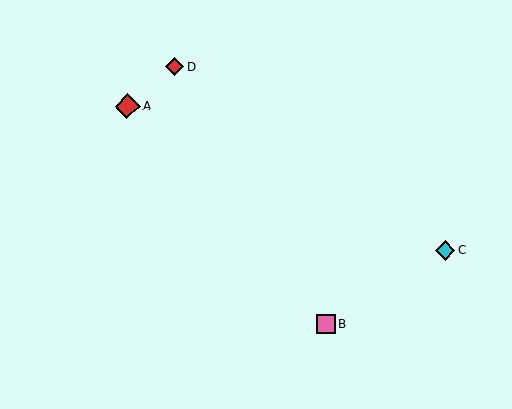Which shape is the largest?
The red diamond (labeled A) is the largest.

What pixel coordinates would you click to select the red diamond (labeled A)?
Click at (127, 106) to select the red diamond A.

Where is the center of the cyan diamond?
The center of the cyan diamond is at (445, 250).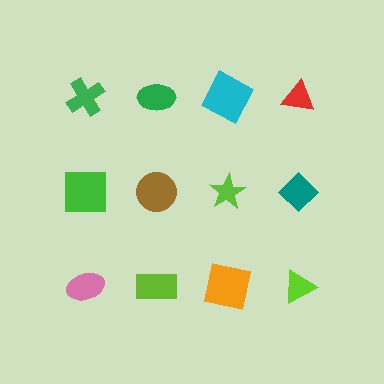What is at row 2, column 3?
A lime star.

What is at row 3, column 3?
An orange square.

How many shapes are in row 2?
4 shapes.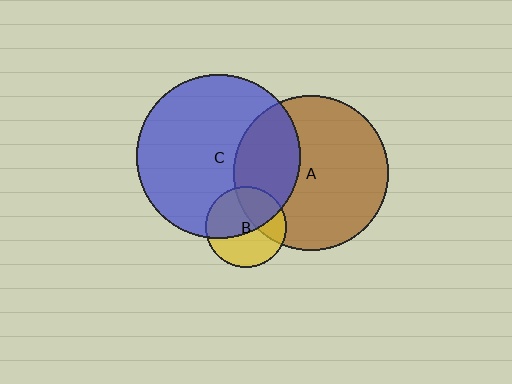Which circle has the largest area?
Circle C (blue).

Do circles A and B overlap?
Yes.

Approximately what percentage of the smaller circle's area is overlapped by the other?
Approximately 35%.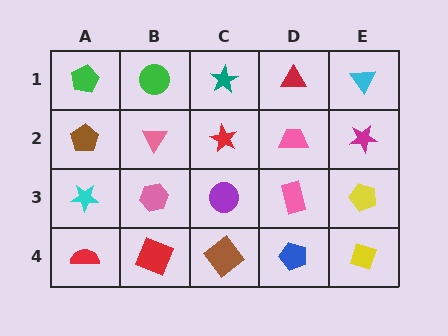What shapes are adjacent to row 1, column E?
A magenta star (row 2, column E), a red triangle (row 1, column D).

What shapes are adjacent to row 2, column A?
A green pentagon (row 1, column A), a cyan star (row 3, column A), a pink triangle (row 2, column B).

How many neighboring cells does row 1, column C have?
3.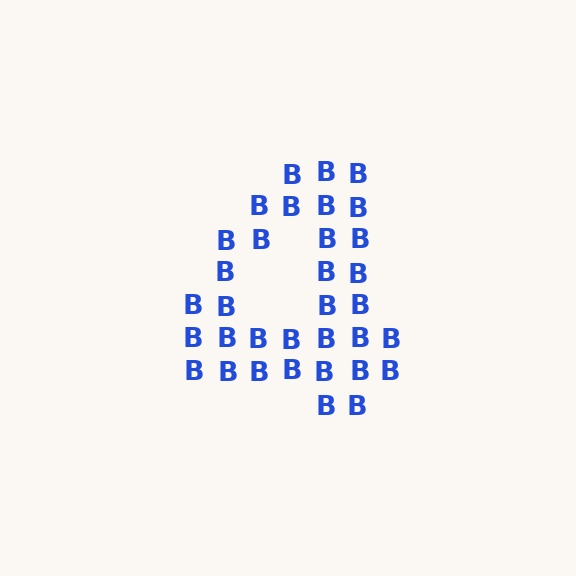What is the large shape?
The large shape is the digit 4.